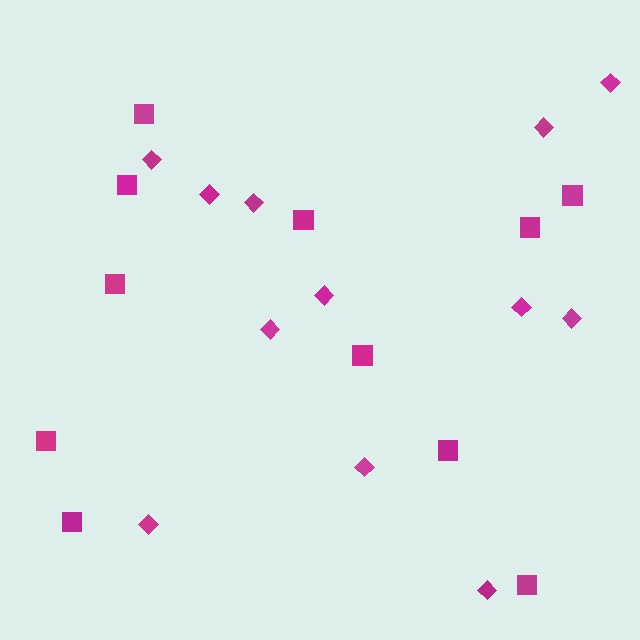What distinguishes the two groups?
There are 2 groups: one group of diamonds (12) and one group of squares (11).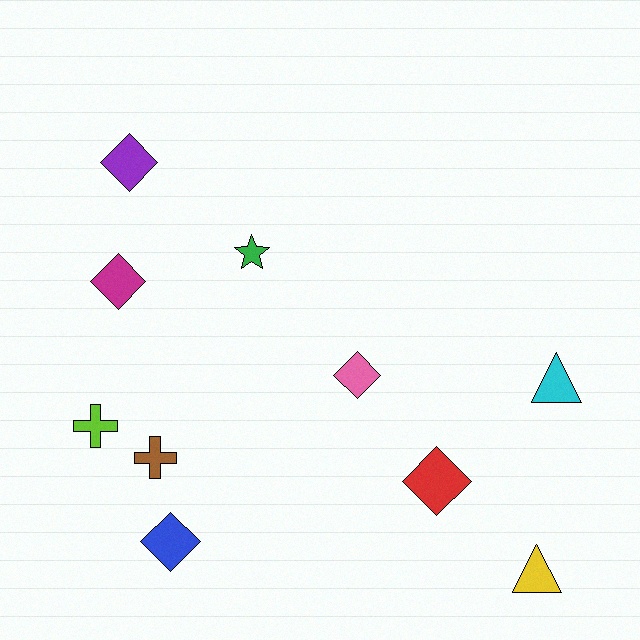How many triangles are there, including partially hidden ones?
There are 2 triangles.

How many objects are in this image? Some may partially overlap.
There are 10 objects.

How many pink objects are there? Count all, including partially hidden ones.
There is 1 pink object.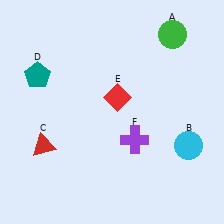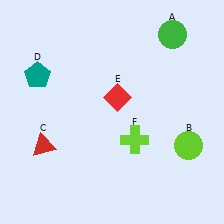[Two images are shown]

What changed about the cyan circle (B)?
In Image 1, B is cyan. In Image 2, it changed to lime.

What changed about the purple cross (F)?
In Image 1, F is purple. In Image 2, it changed to lime.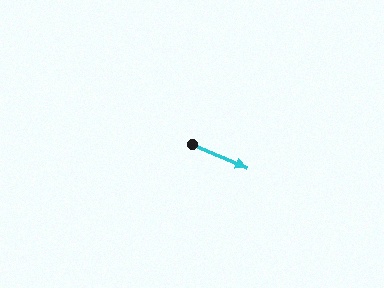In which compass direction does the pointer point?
Southeast.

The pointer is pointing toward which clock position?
Roughly 4 o'clock.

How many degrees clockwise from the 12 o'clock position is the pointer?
Approximately 114 degrees.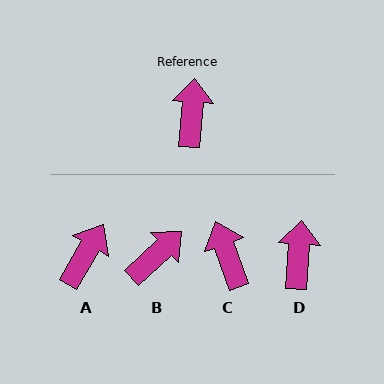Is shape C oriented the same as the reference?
No, it is off by about 24 degrees.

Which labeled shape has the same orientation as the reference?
D.